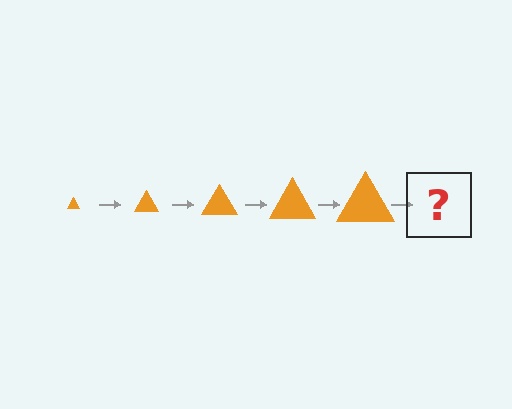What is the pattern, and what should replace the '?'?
The pattern is that the triangle gets progressively larger each step. The '?' should be an orange triangle, larger than the previous one.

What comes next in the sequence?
The next element should be an orange triangle, larger than the previous one.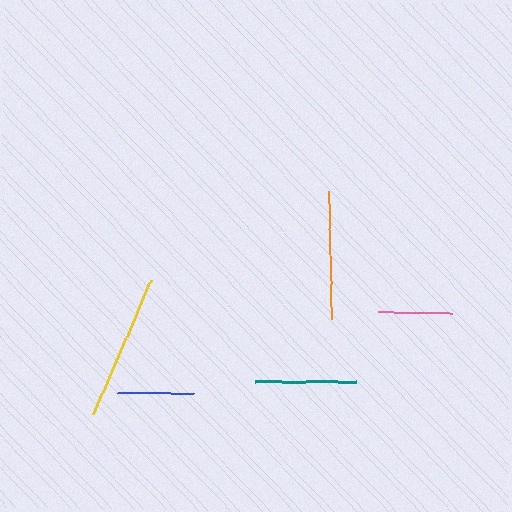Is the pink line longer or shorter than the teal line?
The teal line is longer than the pink line.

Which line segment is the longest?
The yellow line is the longest at approximately 146 pixels.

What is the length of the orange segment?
The orange segment is approximately 127 pixels long.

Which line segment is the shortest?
The pink line is the shortest at approximately 74 pixels.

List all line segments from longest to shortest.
From longest to shortest: yellow, orange, teal, blue, pink.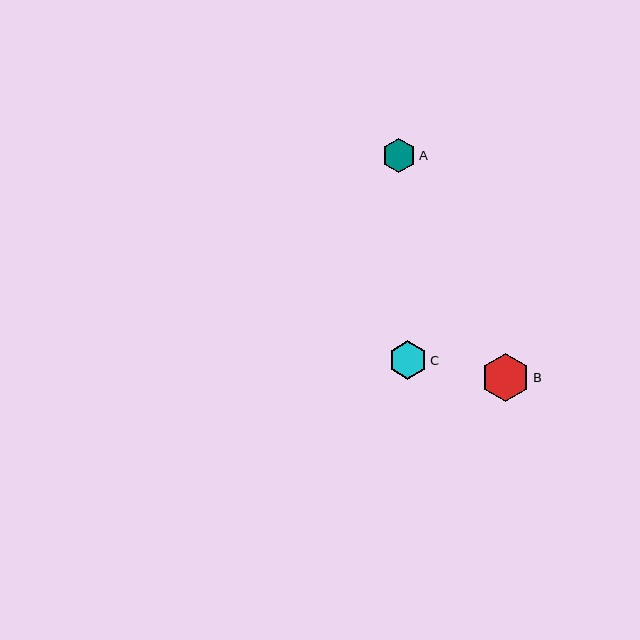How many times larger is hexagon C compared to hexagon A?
Hexagon C is approximately 1.1 times the size of hexagon A.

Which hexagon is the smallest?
Hexagon A is the smallest with a size of approximately 34 pixels.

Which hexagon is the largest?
Hexagon B is the largest with a size of approximately 49 pixels.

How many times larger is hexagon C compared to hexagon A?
Hexagon C is approximately 1.1 times the size of hexagon A.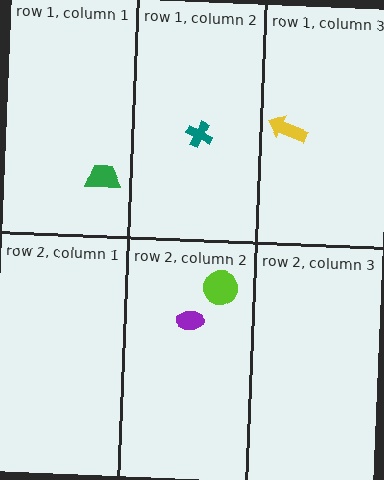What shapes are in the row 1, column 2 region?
The teal cross.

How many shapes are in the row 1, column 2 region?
1.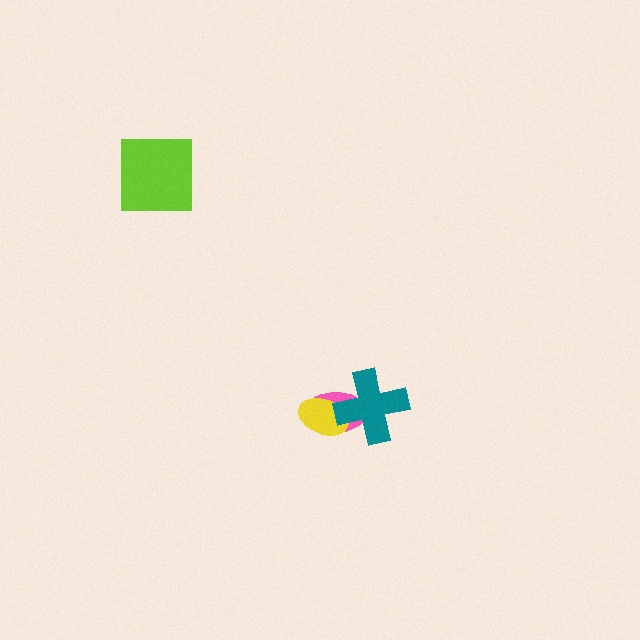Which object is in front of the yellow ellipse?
The teal cross is in front of the yellow ellipse.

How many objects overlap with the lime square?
0 objects overlap with the lime square.